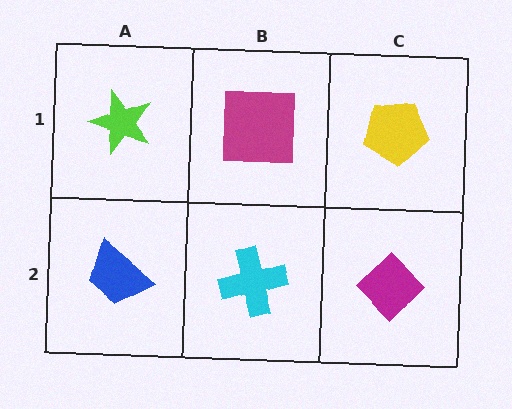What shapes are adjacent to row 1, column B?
A cyan cross (row 2, column B), a lime star (row 1, column A), a yellow pentagon (row 1, column C).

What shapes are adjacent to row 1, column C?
A magenta diamond (row 2, column C), a magenta square (row 1, column B).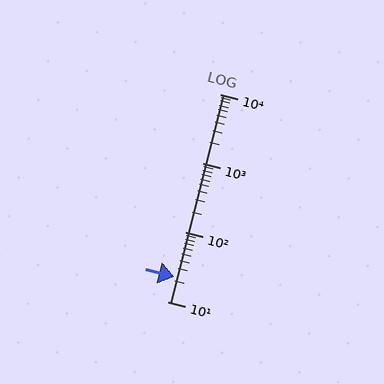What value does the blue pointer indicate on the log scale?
The pointer indicates approximately 23.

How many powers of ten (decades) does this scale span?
The scale spans 3 decades, from 10 to 10000.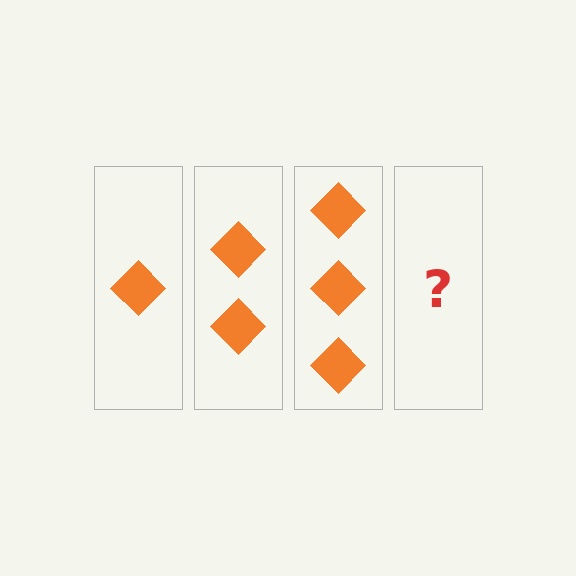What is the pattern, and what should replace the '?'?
The pattern is that each step adds one more diamond. The '?' should be 4 diamonds.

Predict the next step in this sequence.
The next step is 4 diamonds.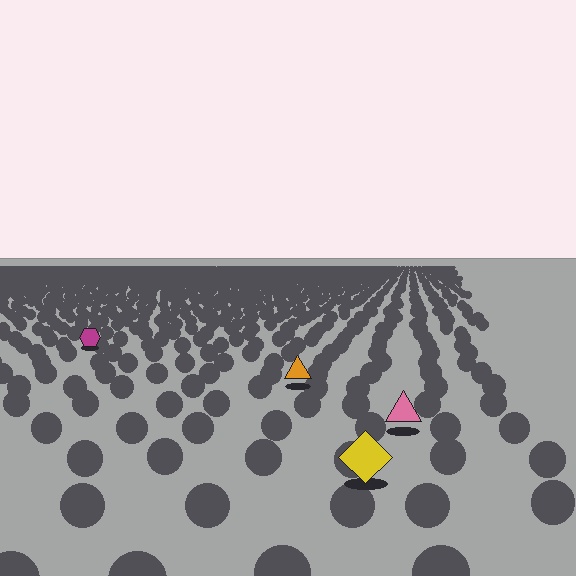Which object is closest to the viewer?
The yellow diamond is closest. The texture marks near it are larger and more spread out.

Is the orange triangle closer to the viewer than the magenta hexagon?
Yes. The orange triangle is closer — you can tell from the texture gradient: the ground texture is coarser near it.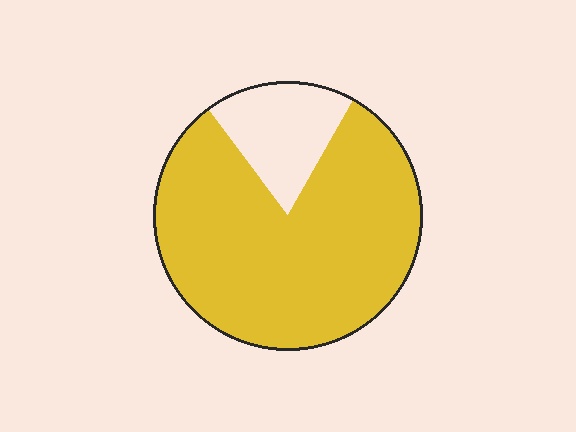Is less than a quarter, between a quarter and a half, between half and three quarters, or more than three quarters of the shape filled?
More than three quarters.